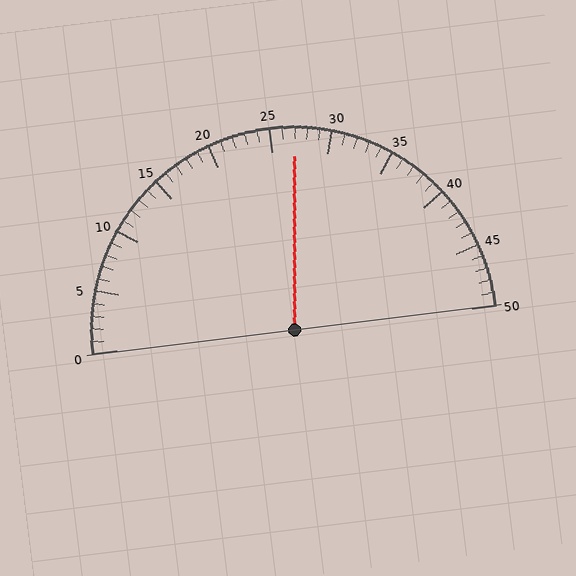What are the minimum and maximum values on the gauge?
The gauge ranges from 0 to 50.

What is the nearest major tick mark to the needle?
The nearest major tick mark is 25.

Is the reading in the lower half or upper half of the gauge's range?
The reading is in the upper half of the range (0 to 50).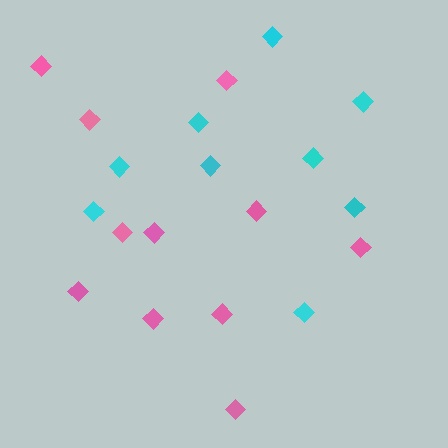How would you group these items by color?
There are 2 groups: one group of pink diamonds (11) and one group of cyan diamonds (9).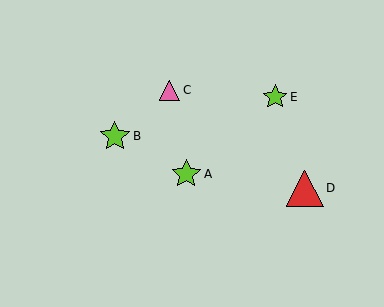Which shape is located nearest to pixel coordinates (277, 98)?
The lime star (labeled E) at (275, 97) is nearest to that location.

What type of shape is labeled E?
Shape E is a lime star.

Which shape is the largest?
The red triangle (labeled D) is the largest.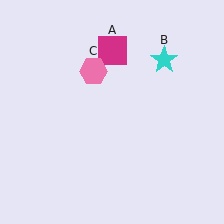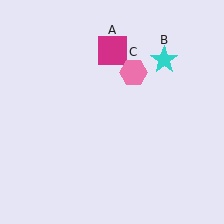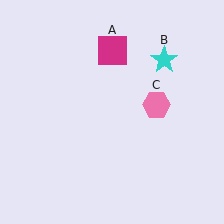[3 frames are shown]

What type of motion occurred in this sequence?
The pink hexagon (object C) rotated clockwise around the center of the scene.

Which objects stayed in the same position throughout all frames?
Magenta square (object A) and cyan star (object B) remained stationary.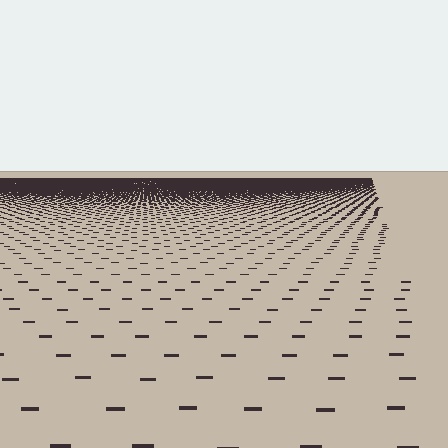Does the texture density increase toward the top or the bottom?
Density increases toward the top.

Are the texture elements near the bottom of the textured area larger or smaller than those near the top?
Larger. Near the bottom, elements are closer to the viewer and appear at a bigger on-screen size.